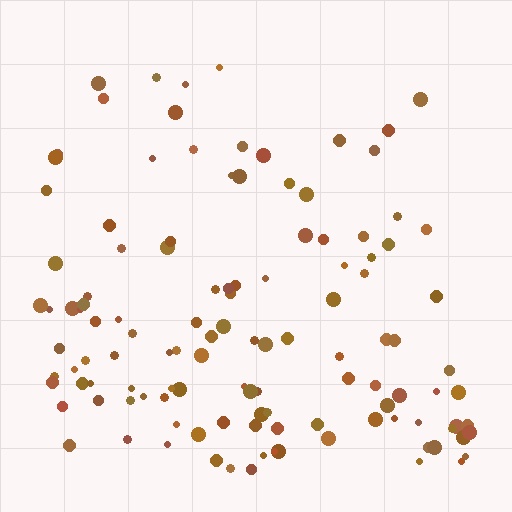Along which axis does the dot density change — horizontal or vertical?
Vertical.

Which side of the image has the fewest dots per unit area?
The top.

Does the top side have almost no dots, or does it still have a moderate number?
Still a moderate number, just noticeably fewer than the bottom.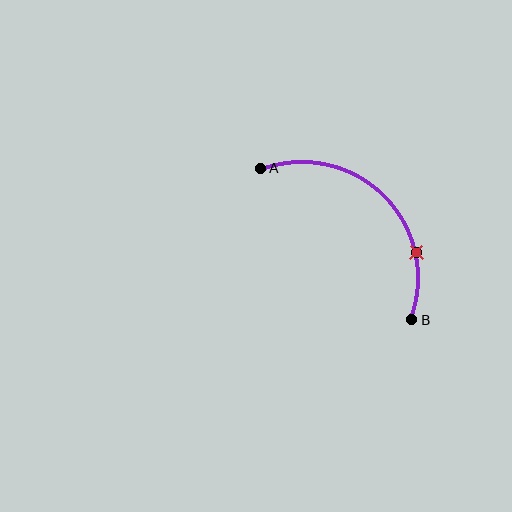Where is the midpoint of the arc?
The arc midpoint is the point on the curve farthest from the straight line joining A and B. It sits above and to the right of that line.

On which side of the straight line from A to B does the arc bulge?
The arc bulges above and to the right of the straight line connecting A and B.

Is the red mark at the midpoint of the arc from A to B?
No. The red mark lies on the arc but is closer to endpoint B. The arc midpoint would be at the point on the curve equidistant along the arc from both A and B.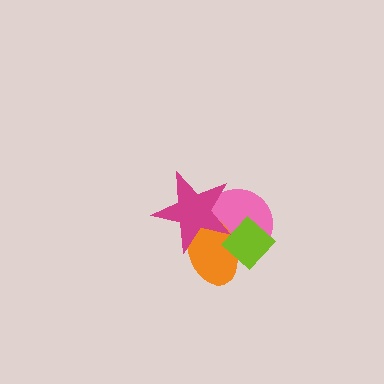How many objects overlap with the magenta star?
2 objects overlap with the magenta star.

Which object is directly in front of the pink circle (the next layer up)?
The orange ellipse is directly in front of the pink circle.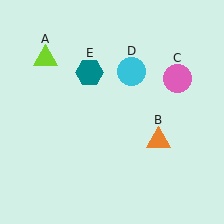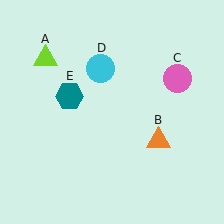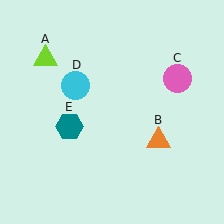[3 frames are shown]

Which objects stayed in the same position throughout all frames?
Lime triangle (object A) and orange triangle (object B) and pink circle (object C) remained stationary.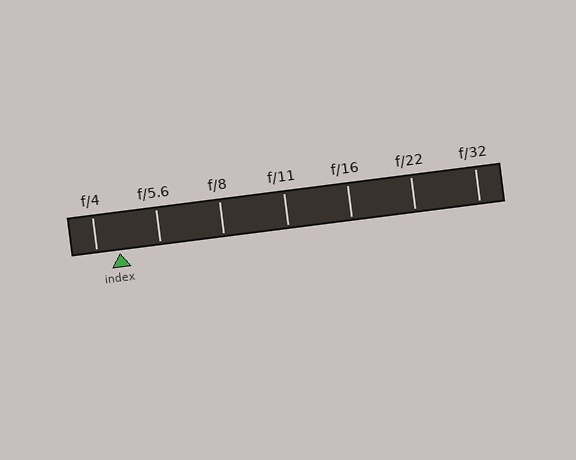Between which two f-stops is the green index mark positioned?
The index mark is between f/4 and f/5.6.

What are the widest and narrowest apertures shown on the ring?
The widest aperture shown is f/4 and the narrowest is f/32.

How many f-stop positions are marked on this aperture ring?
There are 7 f-stop positions marked.